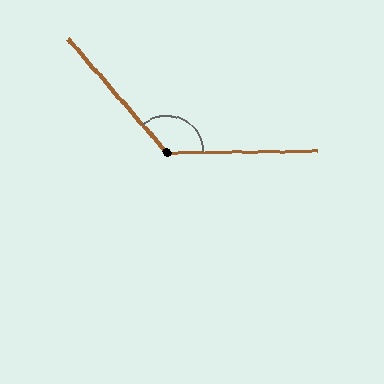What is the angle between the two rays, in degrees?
Approximately 131 degrees.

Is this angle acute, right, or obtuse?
It is obtuse.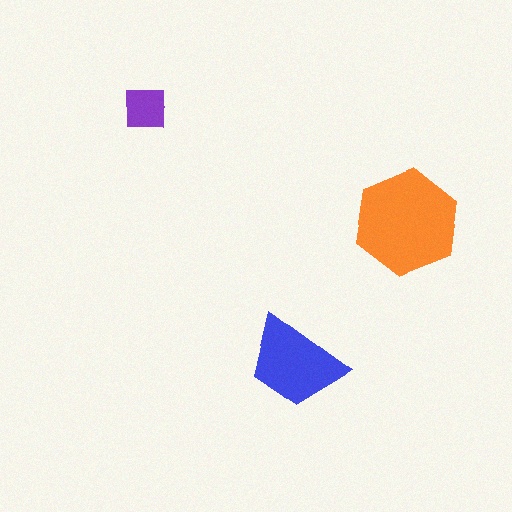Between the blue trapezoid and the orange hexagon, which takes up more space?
The orange hexagon.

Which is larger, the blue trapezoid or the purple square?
The blue trapezoid.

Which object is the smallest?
The purple square.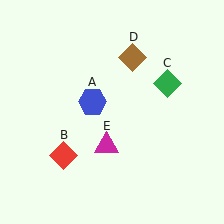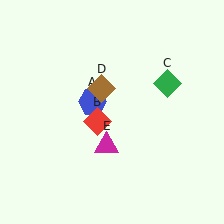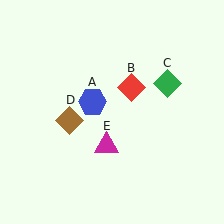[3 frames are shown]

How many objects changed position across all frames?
2 objects changed position: red diamond (object B), brown diamond (object D).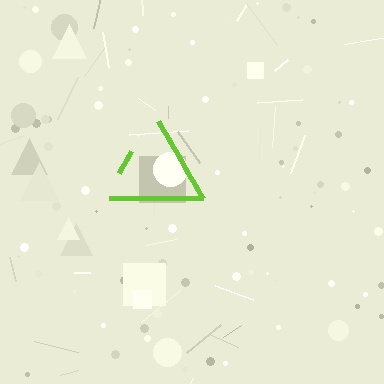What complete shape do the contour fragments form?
The contour fragments form a triangle.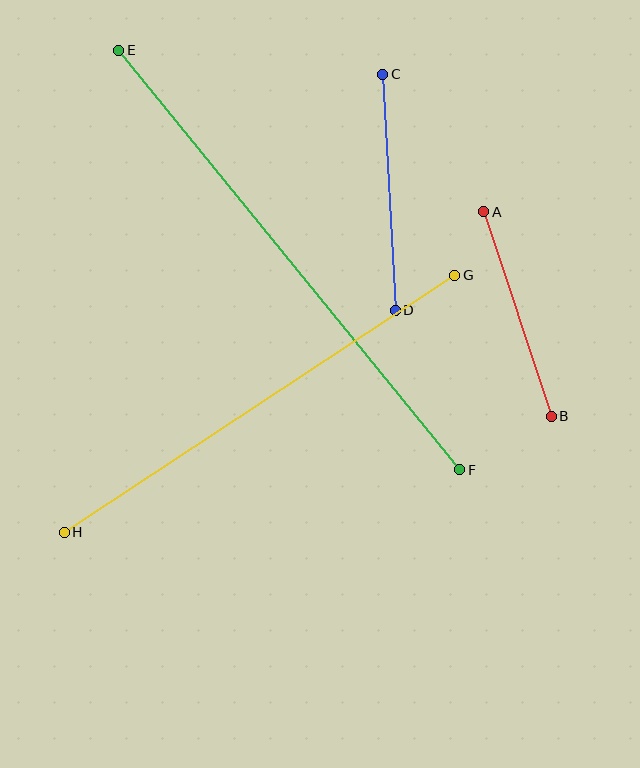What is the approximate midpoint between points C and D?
The midpoint is at approximately (389, 192) pixels.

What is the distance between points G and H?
The distance is approximately 467 pixels.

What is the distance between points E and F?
The distance is approximately 540 pixels.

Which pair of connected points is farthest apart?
Points E and F are farthest apart.